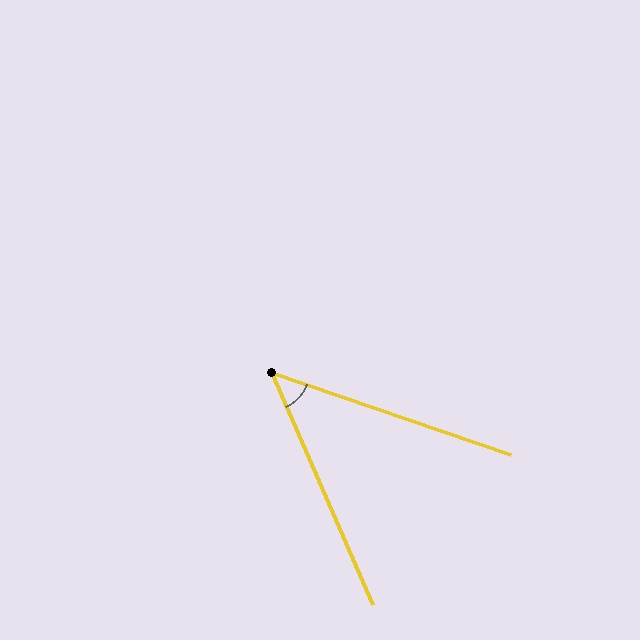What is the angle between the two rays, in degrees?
Approximately 47 degrees.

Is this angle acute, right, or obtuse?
It is acute.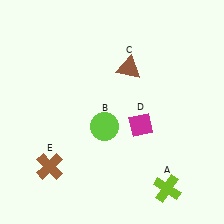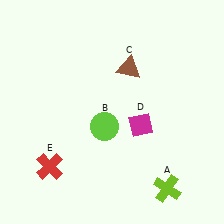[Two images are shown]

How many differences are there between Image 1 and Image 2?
There is 1 difference between the two images.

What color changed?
The cross (E) changed from brown in Image 1 to red in Image 2.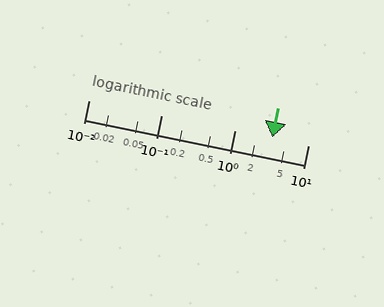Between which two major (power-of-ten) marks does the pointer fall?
The pointer is between 1 and 10.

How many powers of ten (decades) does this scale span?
The scale spans 3 decades, from 0.01 to 10.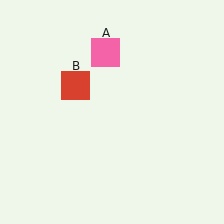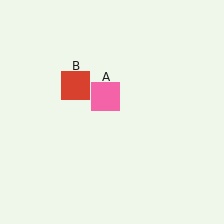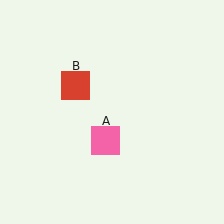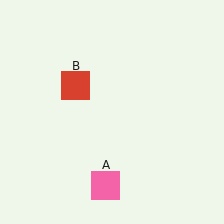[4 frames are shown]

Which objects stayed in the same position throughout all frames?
Red square (object B) remained stationary.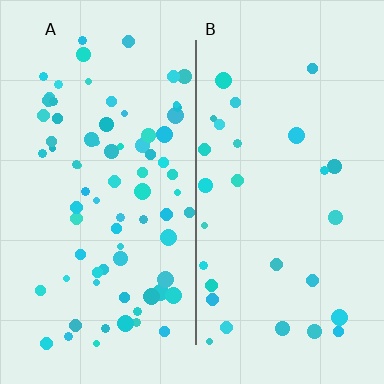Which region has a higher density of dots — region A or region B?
A (the left).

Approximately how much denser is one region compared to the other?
Approximately 2.7× — region A over region B.